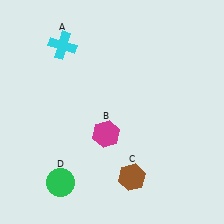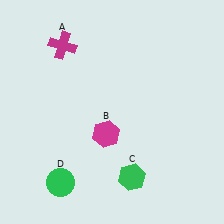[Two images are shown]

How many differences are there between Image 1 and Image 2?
There are 2 differences between the two images.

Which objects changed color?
A changed from cyan to magenta. C changed from brown to green.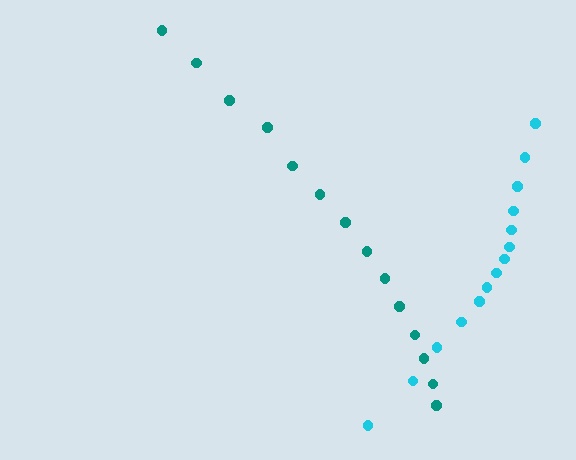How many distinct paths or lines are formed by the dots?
There are 2 distinct paths.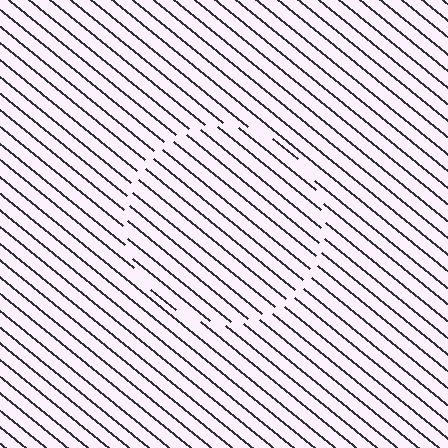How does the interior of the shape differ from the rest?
The interior of the shape contains the same grating, shifted by half a period — the contour is defined by the phase discontinuity where line-ends from the inner and outer gratings abut.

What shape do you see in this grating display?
An illusory circle. The interior of the shape contains the same grating, shifted by half a period — the contour is defined by the phase discontinuity where line-ends from the inner and outer gratings abut.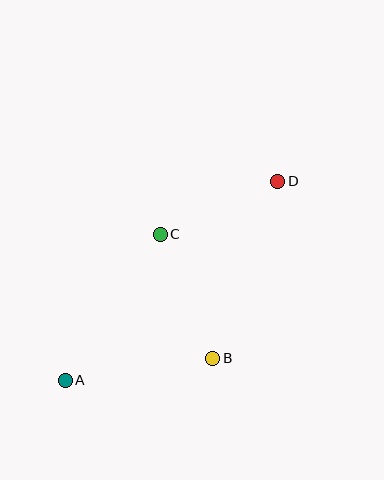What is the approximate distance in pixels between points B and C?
The distance between B and C is approximately 135 pixels.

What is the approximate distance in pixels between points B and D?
The distance between B and D is approximately 189 pixels.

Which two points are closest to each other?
Points C and D are closest to each other.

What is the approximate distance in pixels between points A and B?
The distance between A and B is approximately 149 pixels.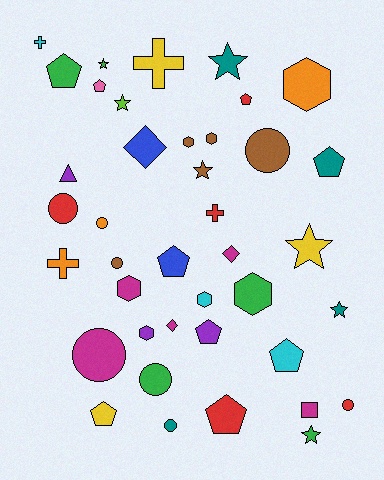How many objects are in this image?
There are 40 objects.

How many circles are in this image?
There are 8 circles.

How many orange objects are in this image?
There are 3 orange objects.